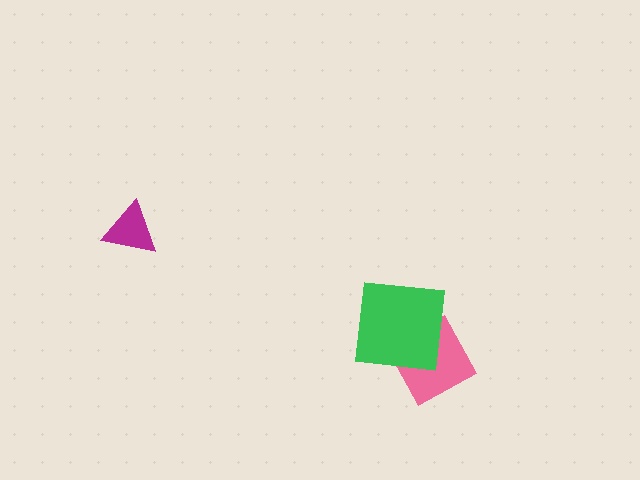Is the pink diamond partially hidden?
Yes, it is partially covered by another shape.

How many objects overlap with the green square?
1 object overlaps with the green square.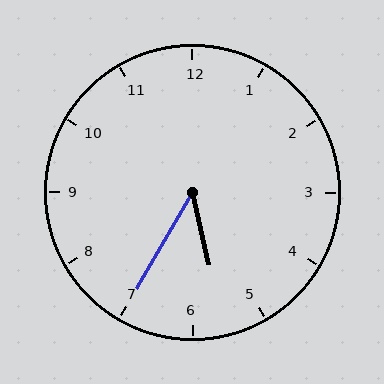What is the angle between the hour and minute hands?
Approximately 42 degrees.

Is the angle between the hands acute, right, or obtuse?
It is acute.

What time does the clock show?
5:35.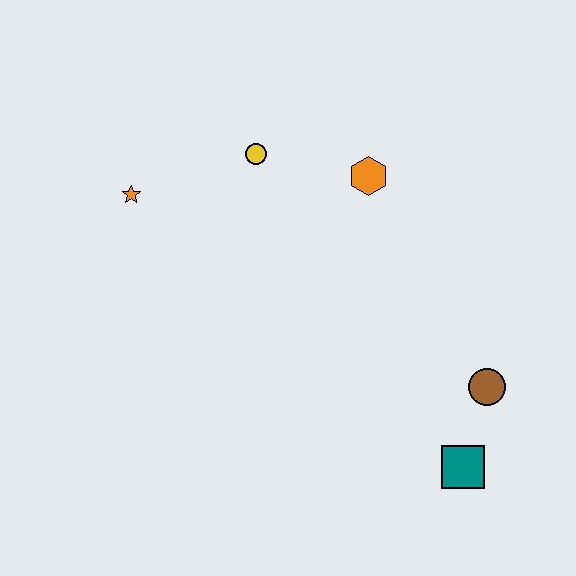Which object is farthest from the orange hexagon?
The teal square is farthest from the orange hexagon.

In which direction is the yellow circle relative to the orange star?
The yellow circle is to the right of the orange star.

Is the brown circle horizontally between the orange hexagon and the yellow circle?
No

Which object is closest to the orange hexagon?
The yellow circle is closest to the orange hexagon.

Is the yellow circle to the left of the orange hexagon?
Yes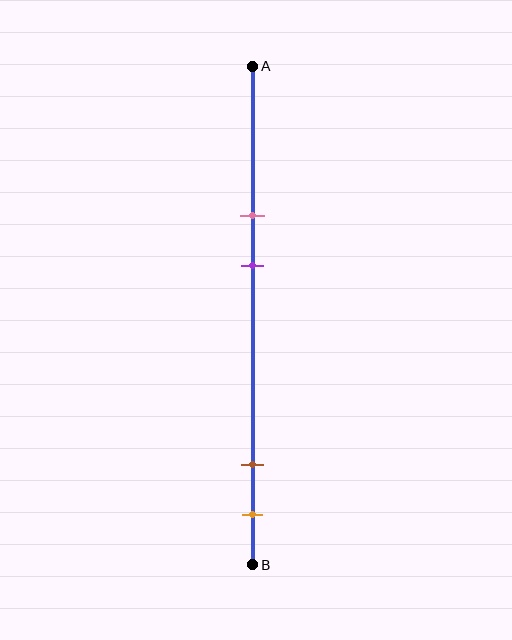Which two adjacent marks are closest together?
The brown and orange marks are the closest adjacent pair.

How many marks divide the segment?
There are 4 marks dividing the segment.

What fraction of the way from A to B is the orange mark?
The orange mark is approximately 90% (0.9) of the way from A to B.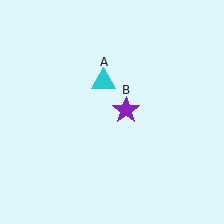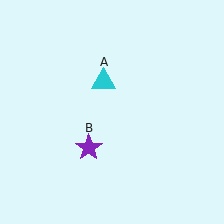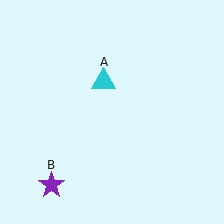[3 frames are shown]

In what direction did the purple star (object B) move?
The purple star (object B) moved down and to the left.